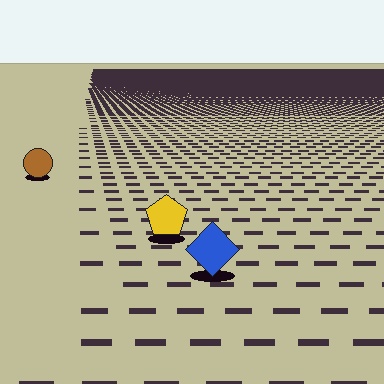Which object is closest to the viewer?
The blue diamond is closest. The texture marks near it are larger and more spread out.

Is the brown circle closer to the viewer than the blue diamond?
No. The blue diamond is closer — you can tell from the texture gradient: the ground texture is coarser near it.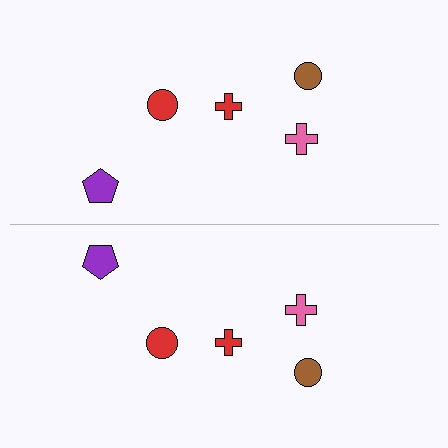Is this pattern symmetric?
Yes, this pattern has bilateral (reflection) symmetry.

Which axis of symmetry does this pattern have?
The pattern has a horizontal axis of symmetry running through the center of the image.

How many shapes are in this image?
There are 10 shapes in this image.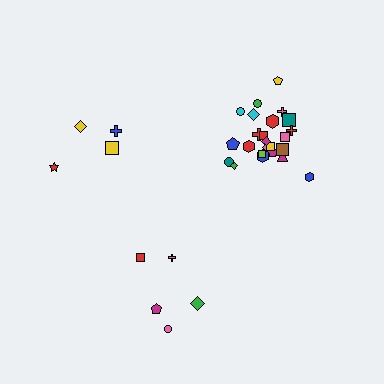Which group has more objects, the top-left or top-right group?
The top-right group.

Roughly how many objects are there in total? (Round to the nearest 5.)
Roughly 35 objects in total.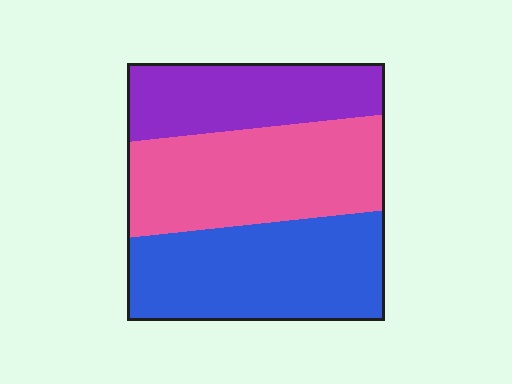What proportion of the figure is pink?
Pink takes up about three eighths (3/8) of the figure.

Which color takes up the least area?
Purple, at roughly 25%.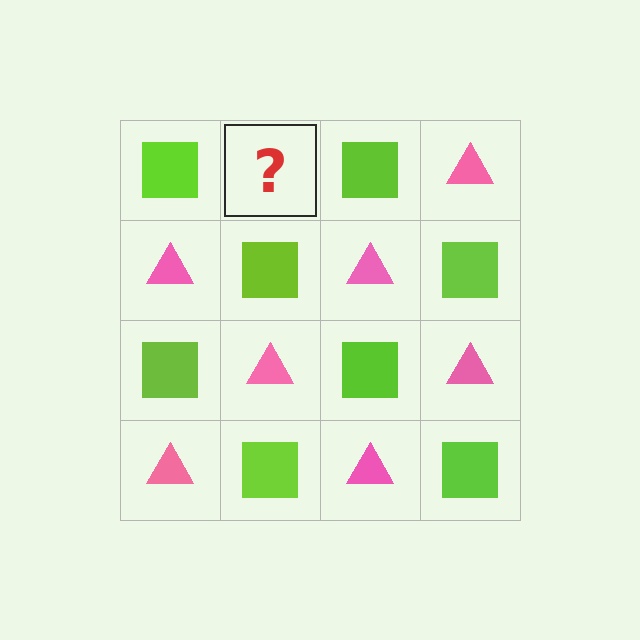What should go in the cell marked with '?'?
The missing cell should contain a pink triangle.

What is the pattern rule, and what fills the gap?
The rule is that it alternates lime square and pink triangle in a checkerboard pattern. The gap should be filled with a pink triangle.